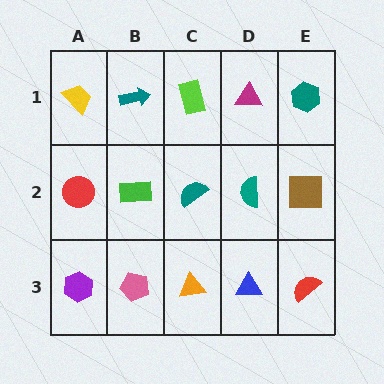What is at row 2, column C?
A teal semicircle.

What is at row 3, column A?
A purple hexagon.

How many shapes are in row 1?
5 shapes.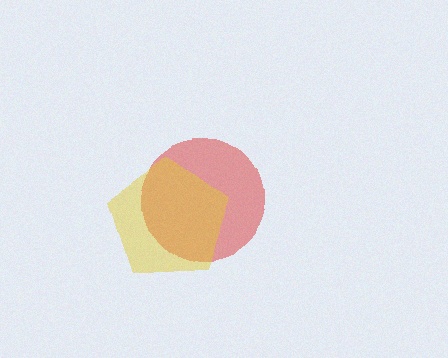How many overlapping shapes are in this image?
There are 2 overlapping shapes in the image.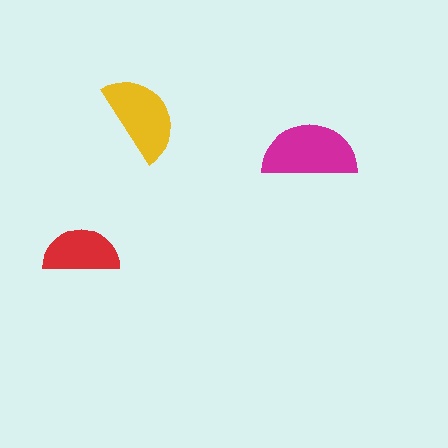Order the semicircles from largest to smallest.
the magenta one, the yellow one, the red one.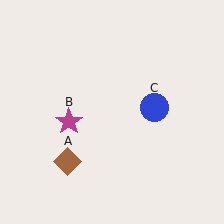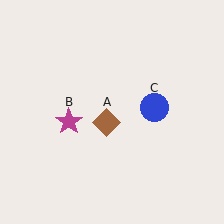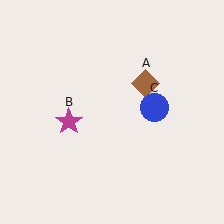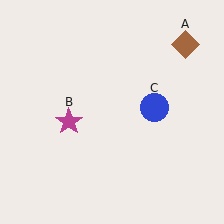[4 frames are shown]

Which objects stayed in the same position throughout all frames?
Magenta star (object B) and blue circle (object C) remained stationary.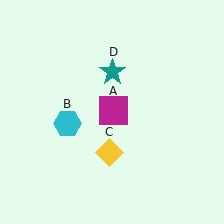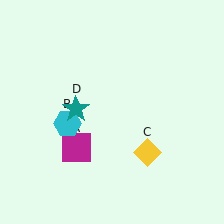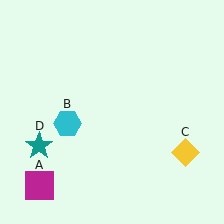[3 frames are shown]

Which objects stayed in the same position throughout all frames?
Cyan hexagon (object B) remained stationary.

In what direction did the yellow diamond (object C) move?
The yellow diamond (object C) moved right.